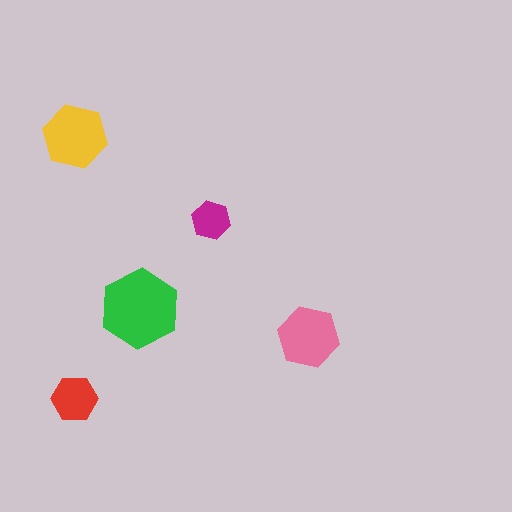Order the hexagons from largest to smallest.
the green one, the yellow one, the pink one, the red one, the magenta one.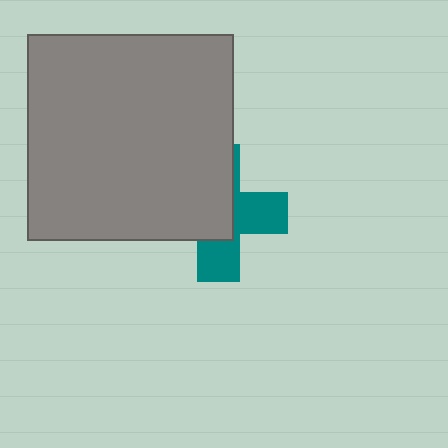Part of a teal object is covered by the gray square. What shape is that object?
It is a cross.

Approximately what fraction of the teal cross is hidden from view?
Roughly 56% of the teal cross is hidden behind the gray square.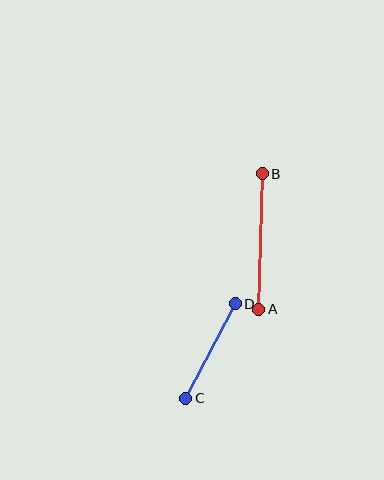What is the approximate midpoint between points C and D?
The midpoint is at approximately (211, 351) pixels.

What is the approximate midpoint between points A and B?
The midpoint is at approximately (260, 241) pixels.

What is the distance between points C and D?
The distance is approximately 107 pixels.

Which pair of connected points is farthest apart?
Points A and B are farthest apart.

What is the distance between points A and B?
The distance is approximately 136 pixels.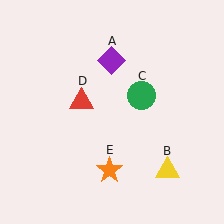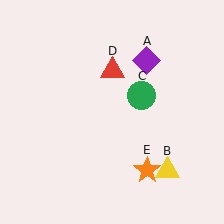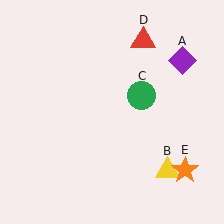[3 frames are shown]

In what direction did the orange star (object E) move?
The orange star (object E) moved right.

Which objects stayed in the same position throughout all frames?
Yellow triangle (object B) and green circle (object C) remained stationary.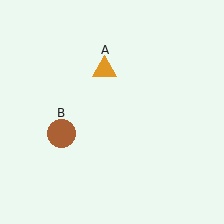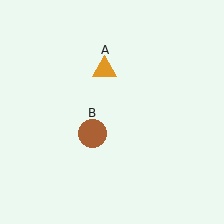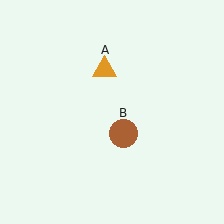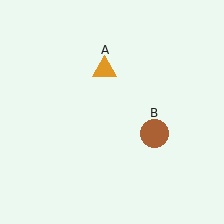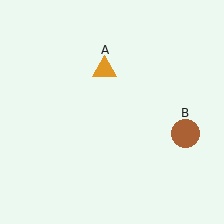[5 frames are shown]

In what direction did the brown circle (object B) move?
The brown circle (object B) moved right.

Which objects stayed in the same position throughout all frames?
Orange triangle (object A) remained stationary.